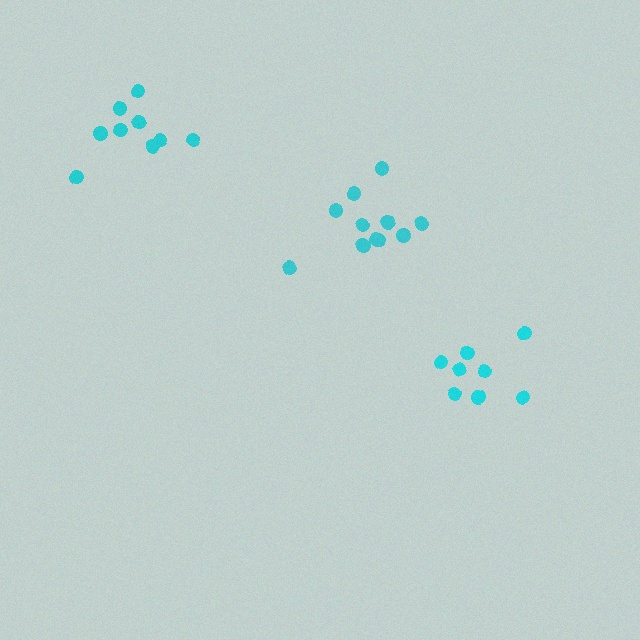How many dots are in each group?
Group 1: 8 dots, Group 2: 9 dots, Group 3: 11 dots (28 total).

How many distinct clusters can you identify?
There are 3 distinct clusters.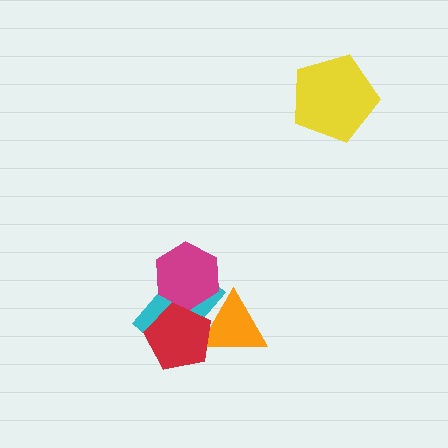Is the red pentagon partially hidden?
No, no other shape covers it.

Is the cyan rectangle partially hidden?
Yes, it is partially covered by another shape.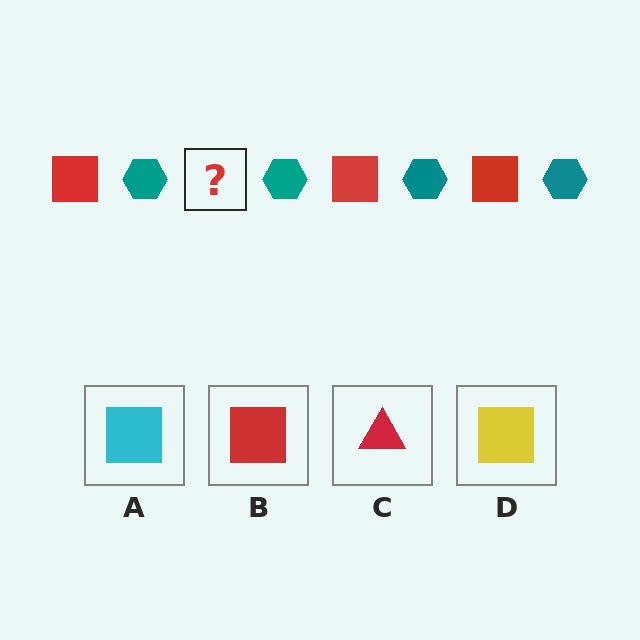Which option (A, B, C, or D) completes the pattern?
B.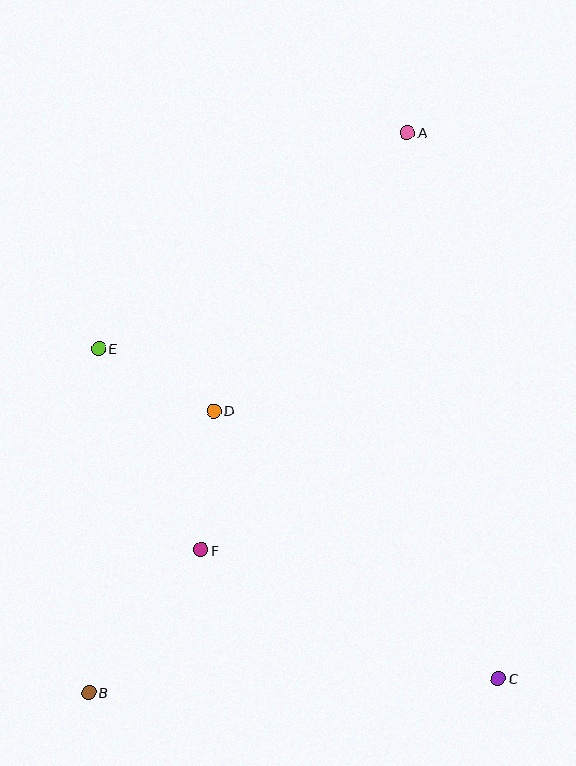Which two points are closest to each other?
Points D and E are closest to each other.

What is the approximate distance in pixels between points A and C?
The distance between A and C is approximately 553 pixels.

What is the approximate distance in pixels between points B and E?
The distance between B and E is approximately 344 pixels.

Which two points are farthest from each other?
Points A and B are farthest from each other.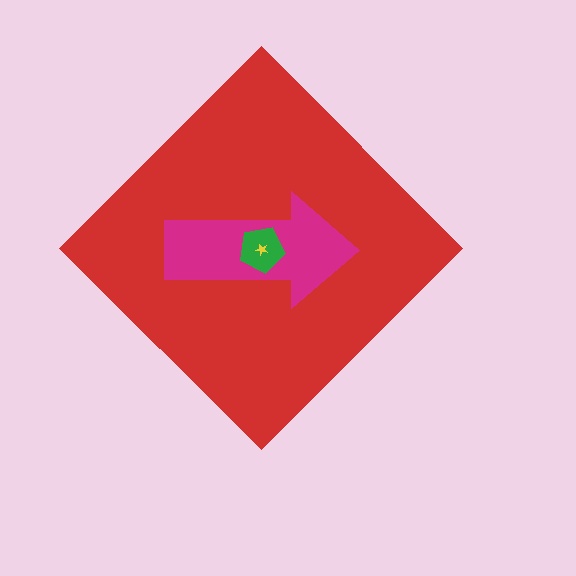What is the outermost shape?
The red diamond.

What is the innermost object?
The yellow star.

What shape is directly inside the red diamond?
The magenta arrow.